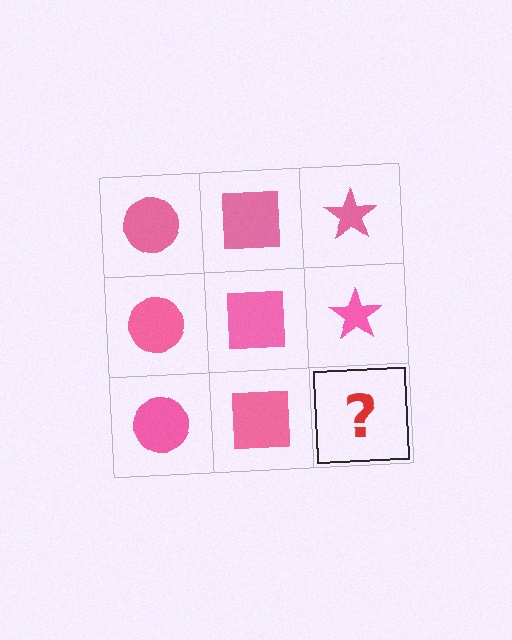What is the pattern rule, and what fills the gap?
The rule is that each column has a consistent shape. The gap should be filled with a pink star.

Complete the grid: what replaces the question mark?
The question mark should be replaced with a pink star.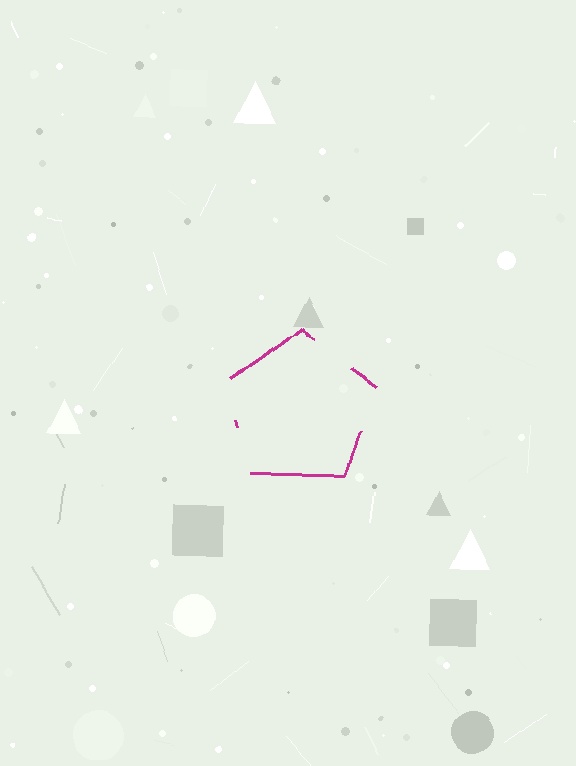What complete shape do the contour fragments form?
The contour fragments form a pentagon.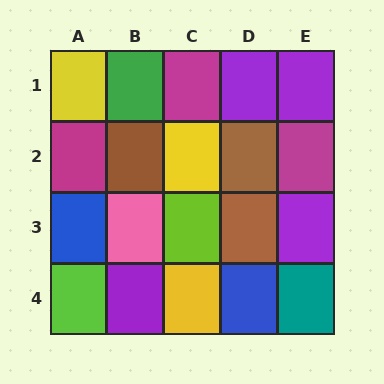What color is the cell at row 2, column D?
Brown.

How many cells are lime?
2 cells are lime.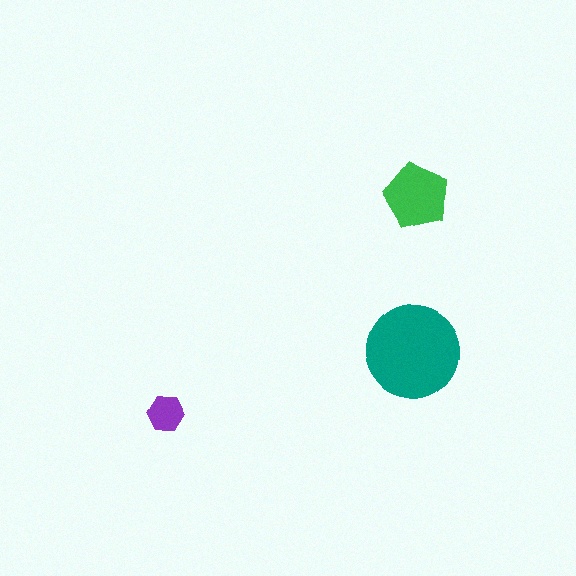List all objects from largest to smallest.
The teal circle, the green pentagon, the purple hexagon.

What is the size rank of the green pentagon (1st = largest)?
2nd.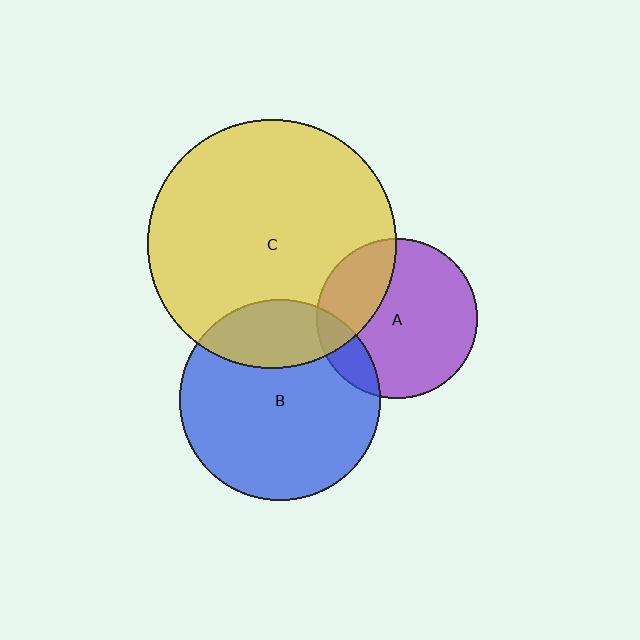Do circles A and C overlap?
Yes.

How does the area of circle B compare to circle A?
Approximately 1.6 times.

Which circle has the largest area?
Circle C (yellow).